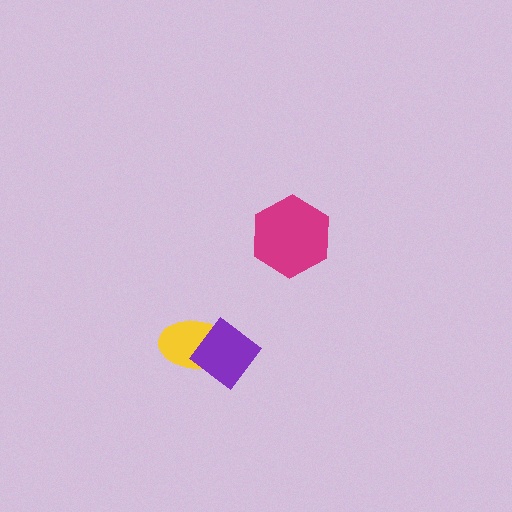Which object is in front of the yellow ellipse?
The purple diamond is in front of the yellow ellipse.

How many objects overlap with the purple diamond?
1 object overlaps with the purple diamond.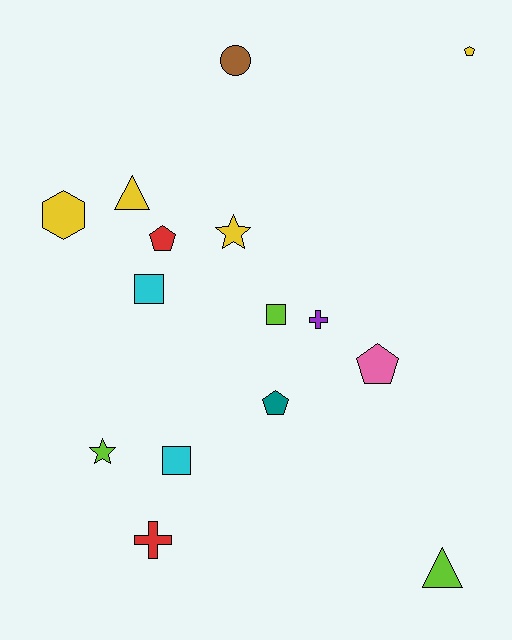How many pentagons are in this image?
There are 4 pentagons.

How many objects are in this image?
There are 15 objects.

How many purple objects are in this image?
There is 1 purple object.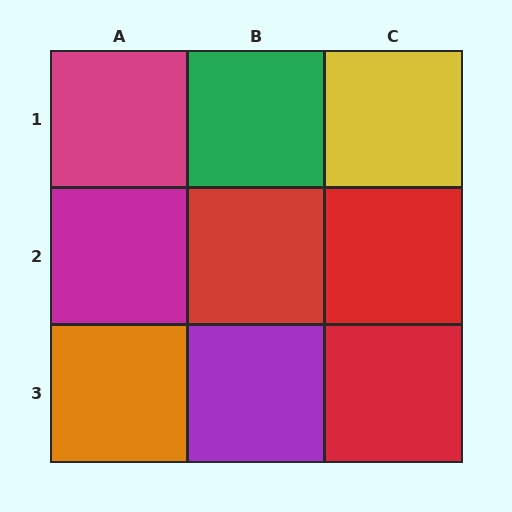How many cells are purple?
1 cell is purple.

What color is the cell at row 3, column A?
Orange.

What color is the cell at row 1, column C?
Yellow.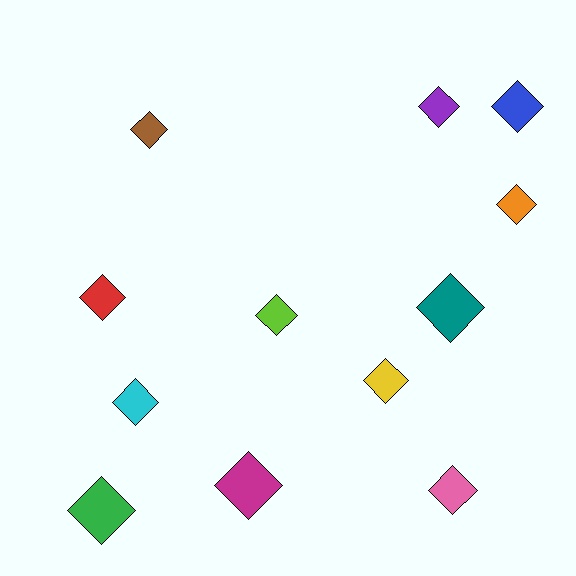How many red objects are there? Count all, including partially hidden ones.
There is 1 red object.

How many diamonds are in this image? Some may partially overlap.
There are 12 diamonds.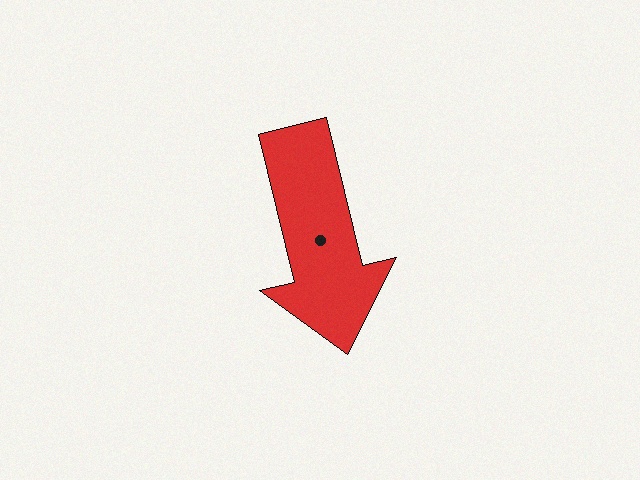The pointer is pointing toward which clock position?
Roughly 6 o'clock.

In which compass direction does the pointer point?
South.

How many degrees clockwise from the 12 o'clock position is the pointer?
Approximately 166 degrees.